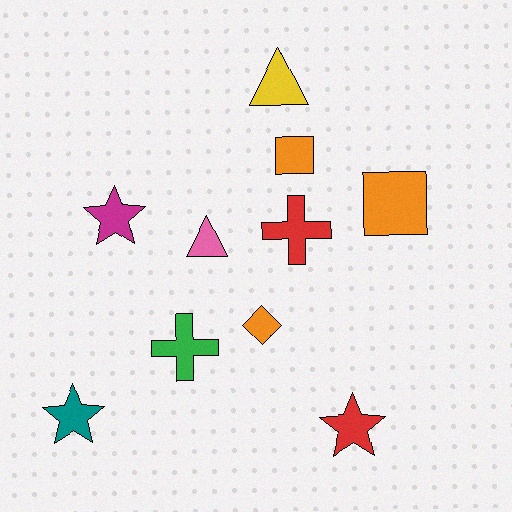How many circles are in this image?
There are no circles.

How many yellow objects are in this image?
There is 1 yellow object.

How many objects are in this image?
There are 10 objects.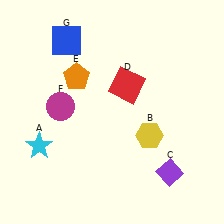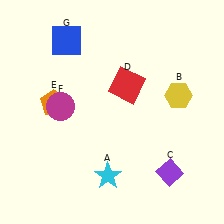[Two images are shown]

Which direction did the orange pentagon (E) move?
The orange pentagon (E) moved down.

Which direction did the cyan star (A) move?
The cyan star (A) moved right.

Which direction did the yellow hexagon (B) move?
The yellow hexagon (B) moved up.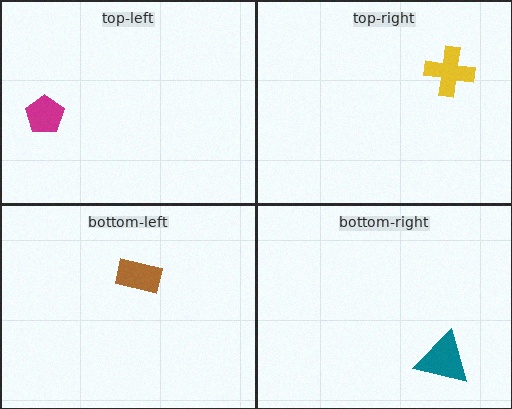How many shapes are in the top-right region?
1.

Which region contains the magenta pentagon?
The top-left region.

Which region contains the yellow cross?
The top-right region.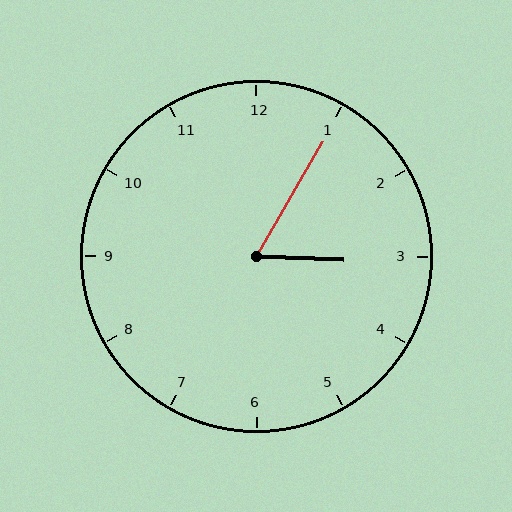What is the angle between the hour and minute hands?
Approximately 62 degrees.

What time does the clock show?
3:05.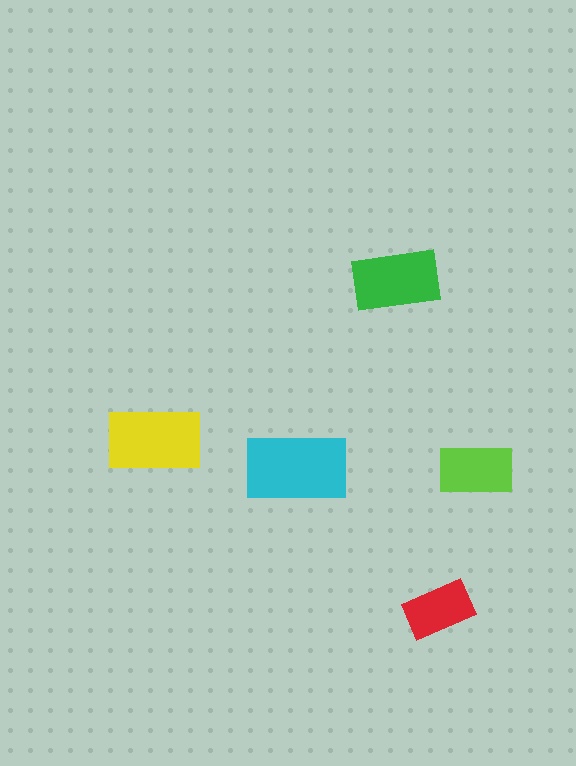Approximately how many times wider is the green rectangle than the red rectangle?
About 1.5 times wider.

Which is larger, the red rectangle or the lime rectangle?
The lime one.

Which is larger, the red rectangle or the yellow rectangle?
The yellow one.